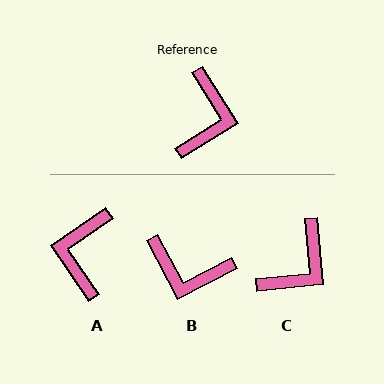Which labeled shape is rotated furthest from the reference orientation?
A, about 177 degrees away.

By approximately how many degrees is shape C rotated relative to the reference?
Approximately 27 degrees clockwise.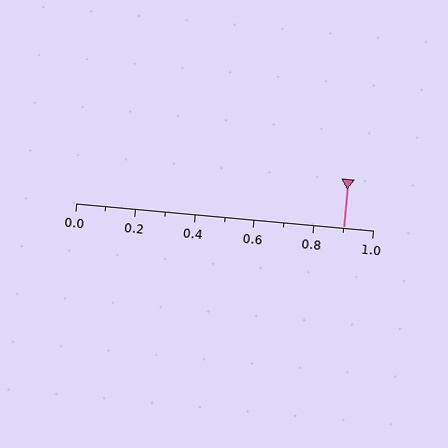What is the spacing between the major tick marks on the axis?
The major ticks are spaced 0.2 apart.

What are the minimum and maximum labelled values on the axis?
The axis runs from 0.0 to 1.0.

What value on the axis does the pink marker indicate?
The marker indicates approximately 0.9.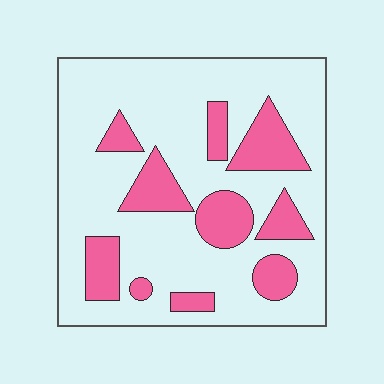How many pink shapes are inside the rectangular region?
10.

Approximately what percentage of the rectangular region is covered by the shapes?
Approximately 25%.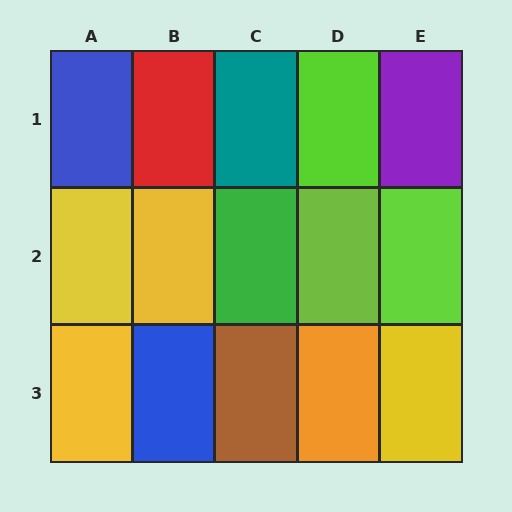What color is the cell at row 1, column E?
Purple.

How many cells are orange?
1 cell is orange.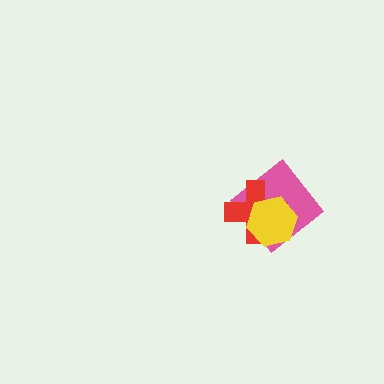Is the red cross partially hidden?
Yes, it is partially covered by another shape.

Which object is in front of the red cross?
The yellow hexagon is in front of the red cross.